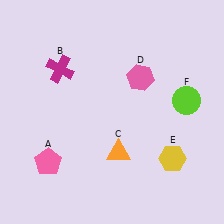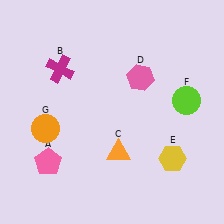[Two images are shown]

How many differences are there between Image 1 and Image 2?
There is 1 difference between the two images.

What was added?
An orange circle (G) was added in Image 2.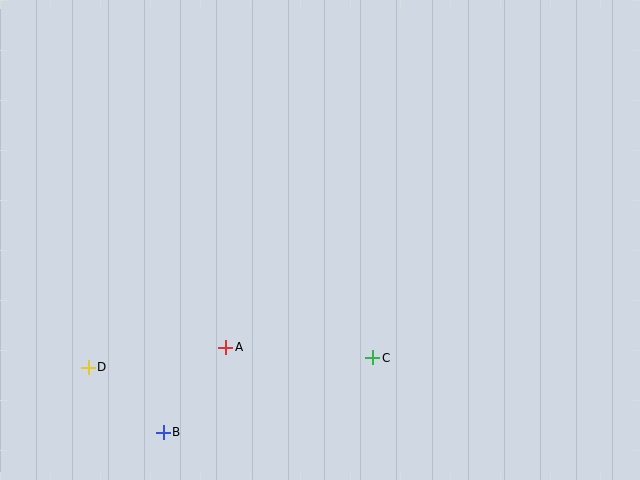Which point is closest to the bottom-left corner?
Point D is closest to the bottom-left corner.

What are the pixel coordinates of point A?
Point A is at (226, 347).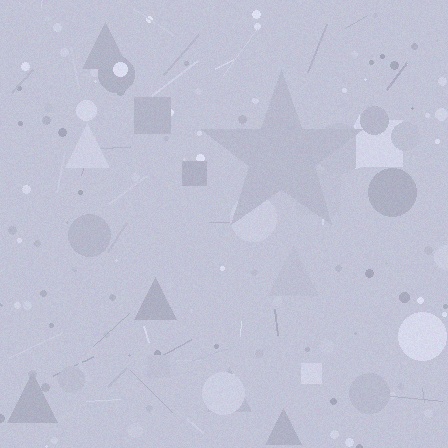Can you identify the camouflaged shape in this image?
The camouflaged shape is a star.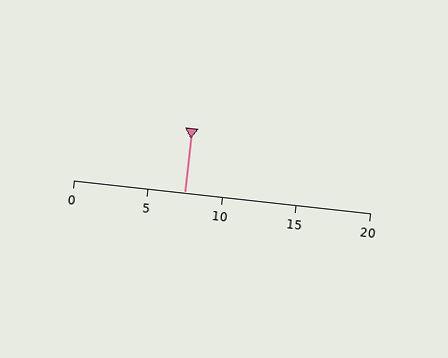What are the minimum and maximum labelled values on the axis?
The axis runs from 0 to 20.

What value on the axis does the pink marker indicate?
The marker indicates approximately 7.5.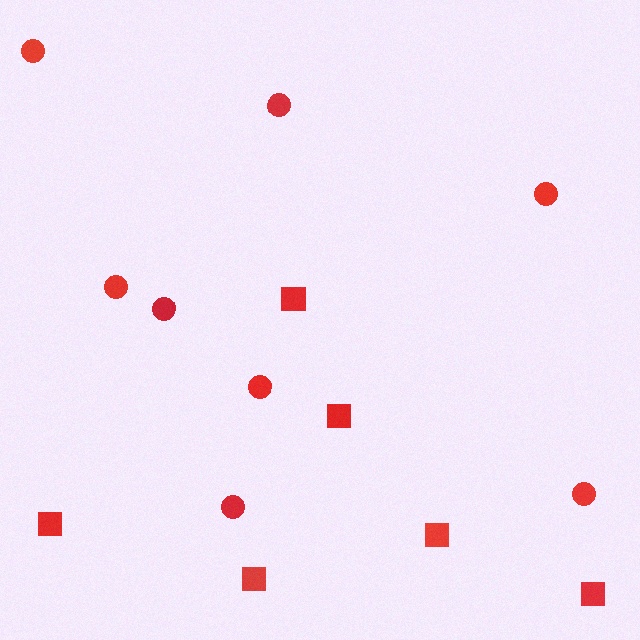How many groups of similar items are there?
There are 2 groups: one group of circles (8) and one group of squares (6).